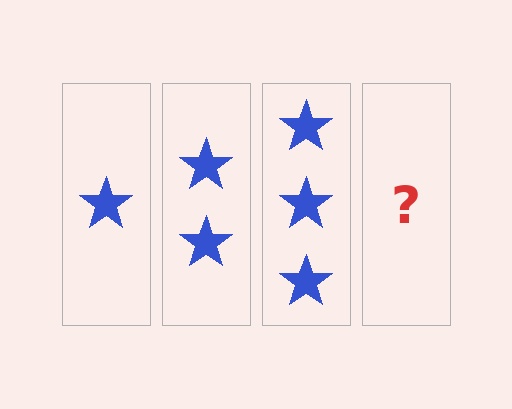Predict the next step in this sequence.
The next step is 4 stars.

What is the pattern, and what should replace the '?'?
The pattern is that each step adds one more star. The '?' should be 4 stars.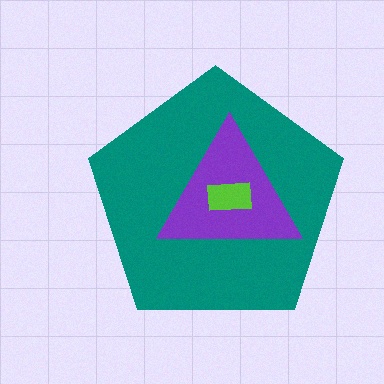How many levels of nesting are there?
3.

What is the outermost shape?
The teal pentagon.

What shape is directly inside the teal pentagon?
The purple triangle.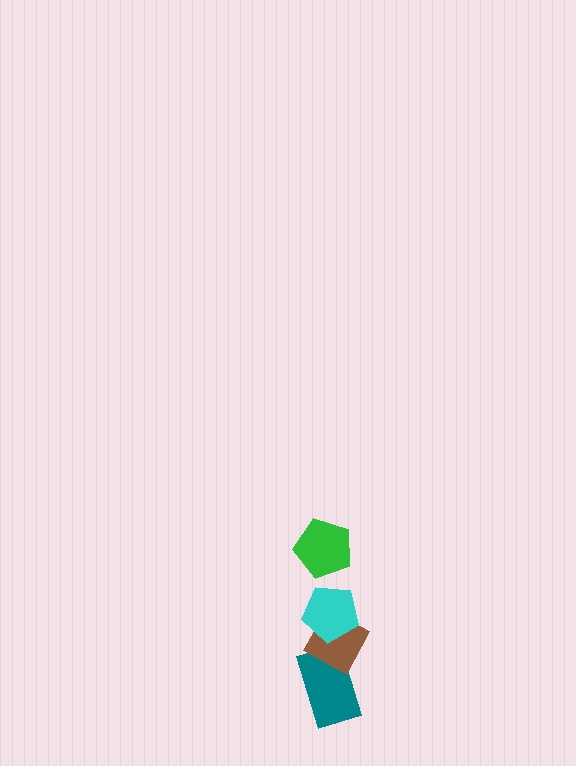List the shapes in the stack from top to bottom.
From top to bottom: the green pentagon, the cyan pentagon, the brown diamond, the teal rectangle.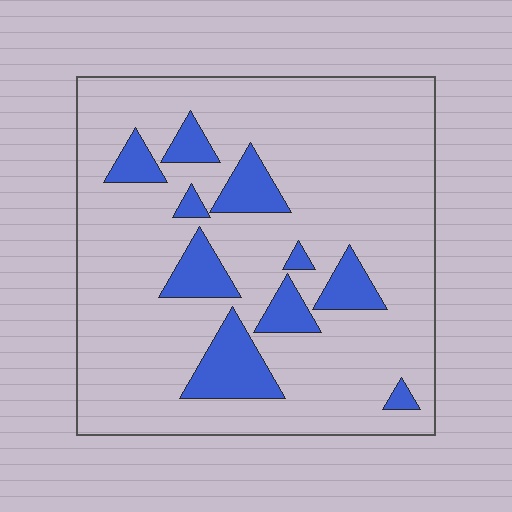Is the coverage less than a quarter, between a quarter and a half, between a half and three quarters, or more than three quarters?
Less than a quarter.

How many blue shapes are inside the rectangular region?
10.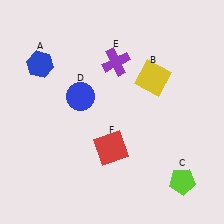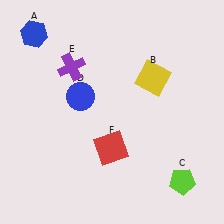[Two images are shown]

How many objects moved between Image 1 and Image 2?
2 objects moved between the two images.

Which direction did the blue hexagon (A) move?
The blue hexagon (A) moved up.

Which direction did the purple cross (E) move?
The purple cross (E) moved left.